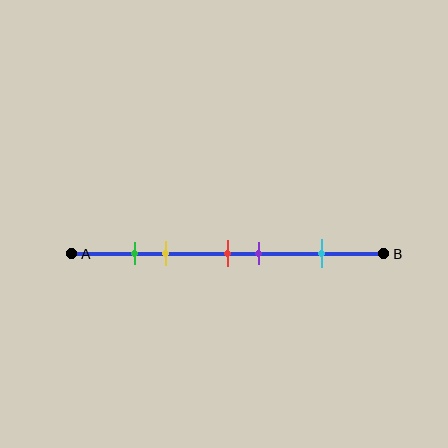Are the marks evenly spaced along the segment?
No, the marks are not evenly spaced.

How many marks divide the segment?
There are 5 marks dividing the segment.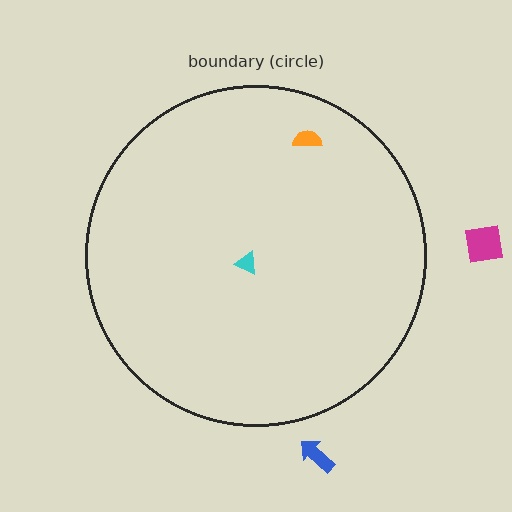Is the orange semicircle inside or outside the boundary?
Inside.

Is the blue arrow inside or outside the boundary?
Outside.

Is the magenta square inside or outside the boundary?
Outside.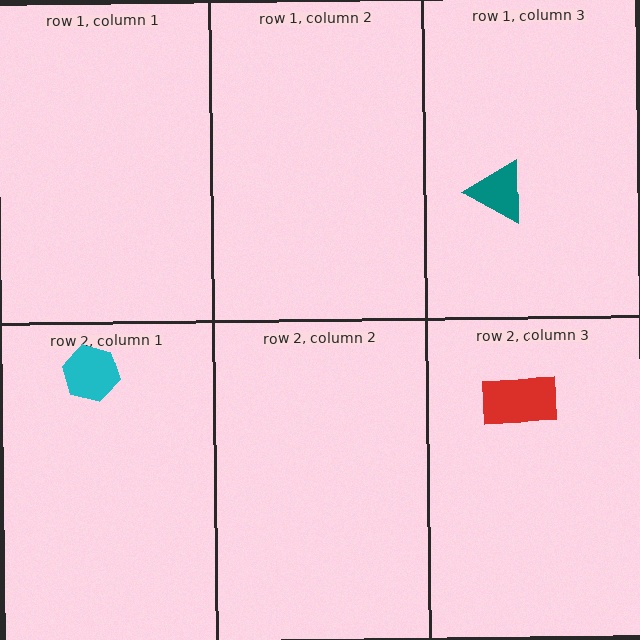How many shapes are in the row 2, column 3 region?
1.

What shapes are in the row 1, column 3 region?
The teal triangle.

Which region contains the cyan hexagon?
The row 2, column 1 region.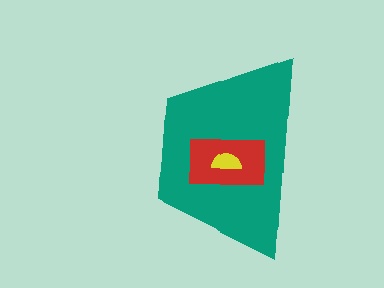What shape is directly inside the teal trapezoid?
The red rectangle.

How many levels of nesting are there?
3.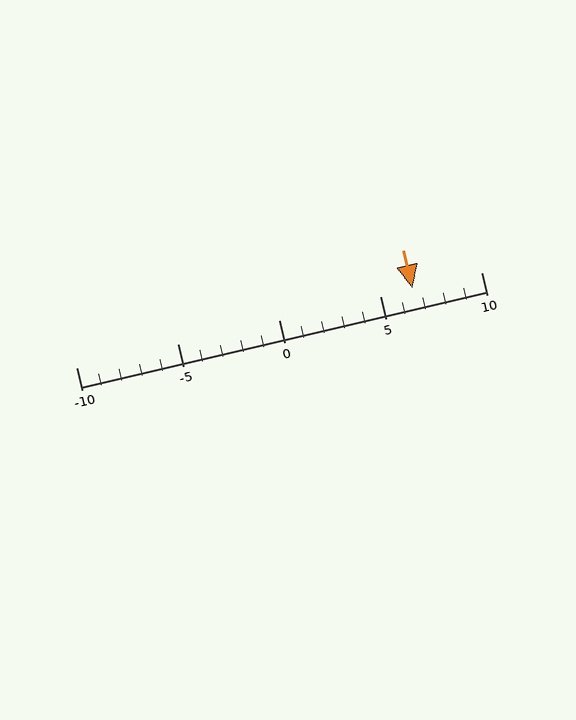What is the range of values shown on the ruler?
The ruler shows values from -10 to 10.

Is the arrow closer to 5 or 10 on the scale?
The arrow is closer to 5.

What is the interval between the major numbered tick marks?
The major tick marks are spaced 5 units apart.